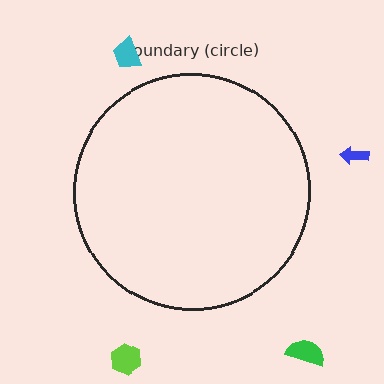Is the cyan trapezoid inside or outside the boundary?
Outside.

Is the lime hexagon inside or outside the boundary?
Outside.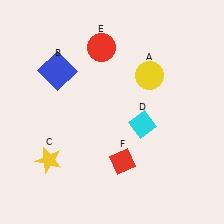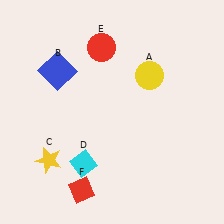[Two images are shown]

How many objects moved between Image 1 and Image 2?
2 objects moved between the two images.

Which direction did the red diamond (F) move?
The red diamond (F) moved left.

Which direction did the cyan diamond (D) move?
The cyan diamond (D) moved left.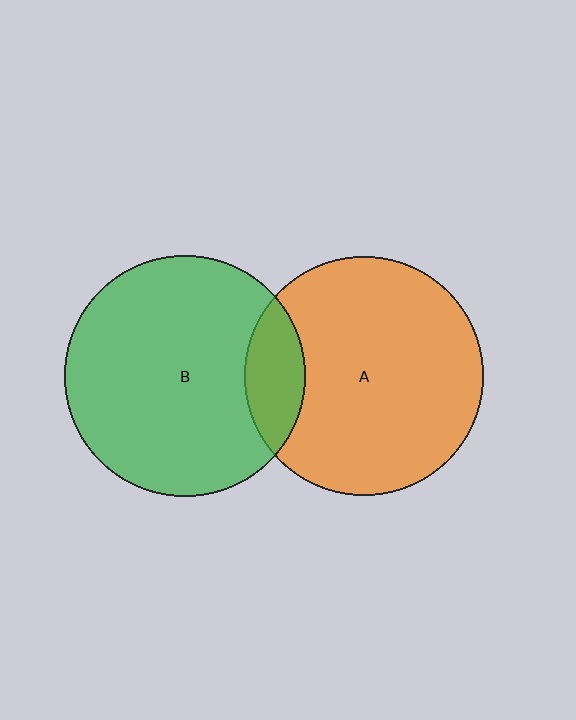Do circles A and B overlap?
Yes.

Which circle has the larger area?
Circle B (green).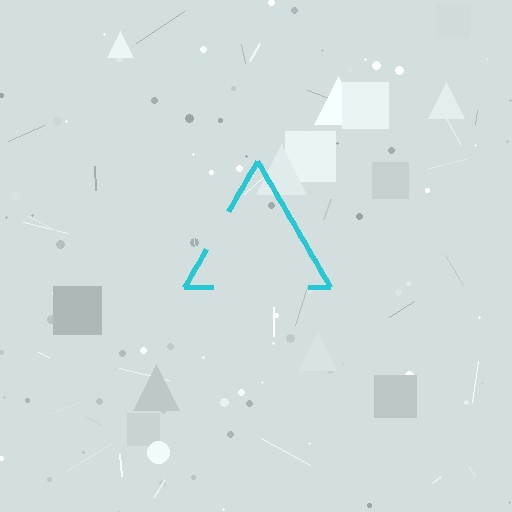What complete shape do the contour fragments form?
The contour fragments form a triangle.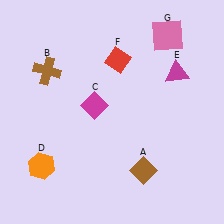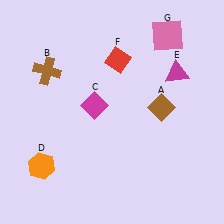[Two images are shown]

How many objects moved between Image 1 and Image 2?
1 object moved between the two images.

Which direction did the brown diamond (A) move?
The brown diamond (A) moved up.